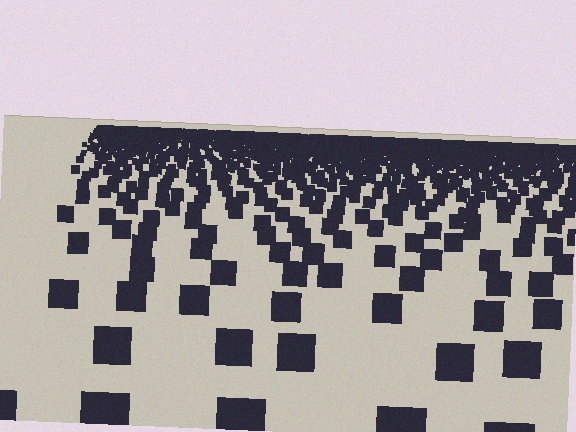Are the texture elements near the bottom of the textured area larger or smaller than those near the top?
Larger. Near the bottom, elements are closer to the viewer and appear at a bigger on-screen size.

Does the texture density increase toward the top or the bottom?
Density increases toward the top.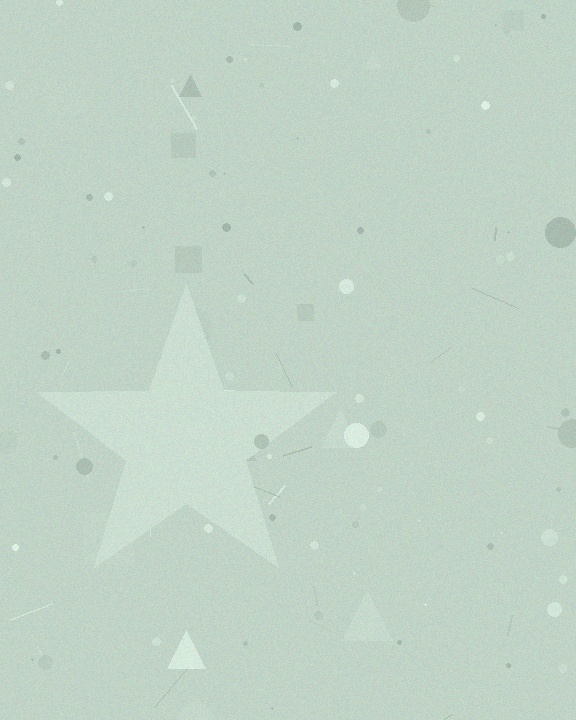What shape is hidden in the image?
A star is hidden in the image.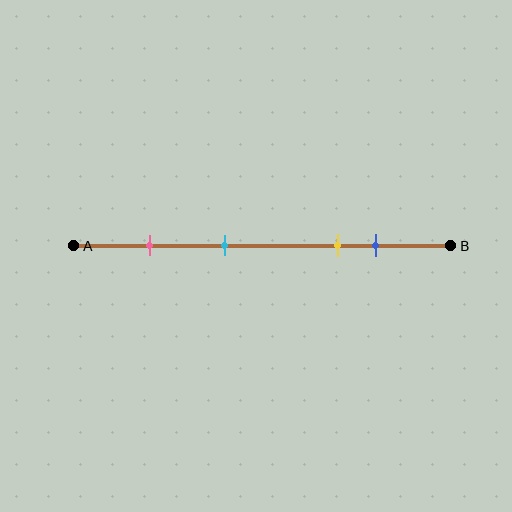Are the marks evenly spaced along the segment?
No, the marks are not evenly spaced.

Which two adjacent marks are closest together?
The yellow and blue marks are the closest adjacent pair.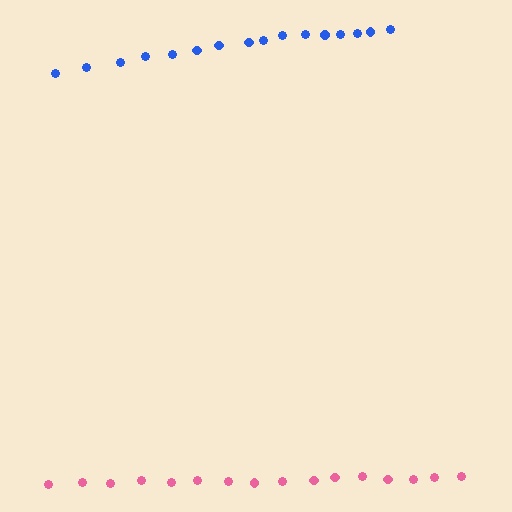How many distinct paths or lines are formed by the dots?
There are 2 distinct paths.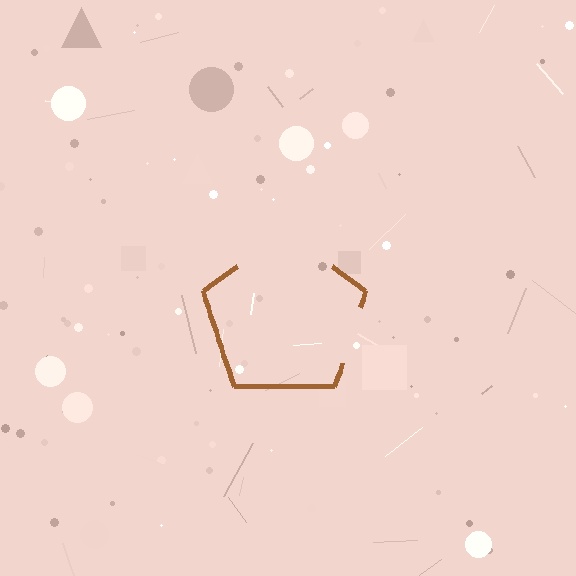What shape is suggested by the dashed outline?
The dashed outline suggests a pentagon.